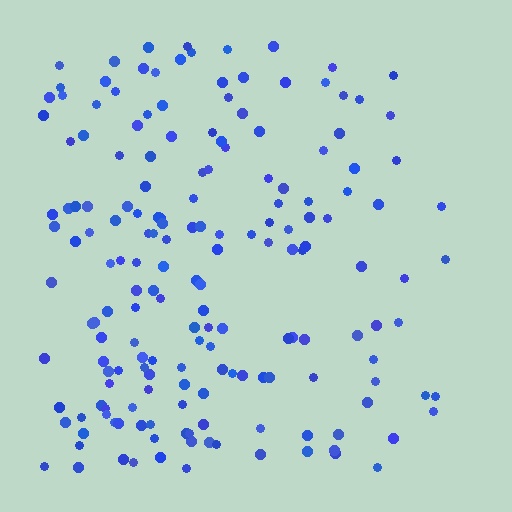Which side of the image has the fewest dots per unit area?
The right.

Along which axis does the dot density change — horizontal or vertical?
Horizontal.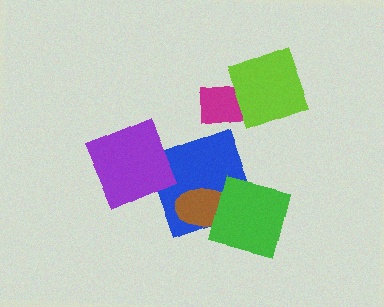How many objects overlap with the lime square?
1 object overlaps with the lime square.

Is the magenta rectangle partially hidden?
Yes, it is partially covered by another shape.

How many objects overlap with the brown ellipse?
2 objects overlap with the brown ellipse.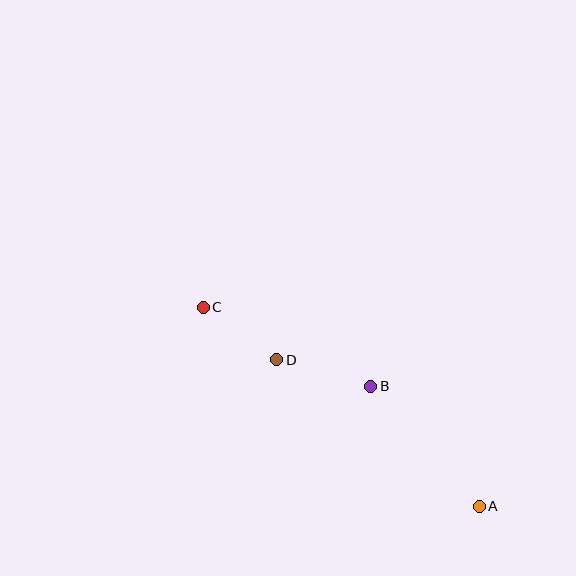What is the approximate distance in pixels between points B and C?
The distance between B and C is approximately 185 pixels.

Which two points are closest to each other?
Points C and D are closest to each other.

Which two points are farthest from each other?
Points A and C are farthest from each other.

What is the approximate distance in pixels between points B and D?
The distance between B and D is approximately 98 pixels.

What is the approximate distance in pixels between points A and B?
The distance between A and B is approximately 162 pixels.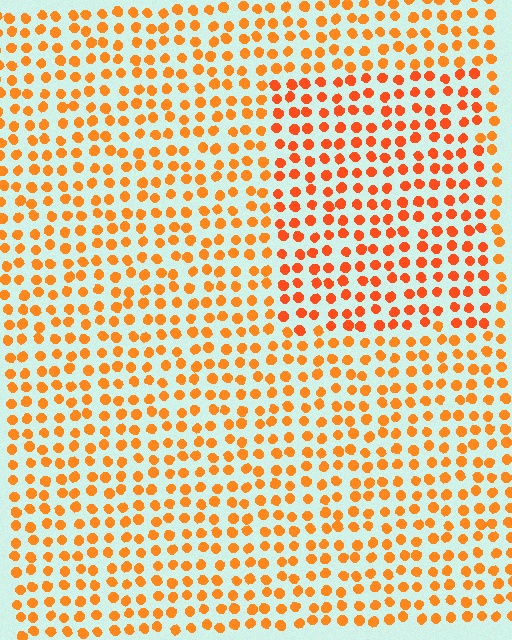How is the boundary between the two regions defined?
The boundary is defined purely by a slight shift in hue (about 16 degrees). Spacing, size, and orientation are identical on both sides.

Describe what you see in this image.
The image is filled with small orange elements in a uniform arrangement. A rectangle-shaped region is visible where the elements are tinted to a slightly different hue, forming a subtle color boundary.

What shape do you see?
I see a rectangle.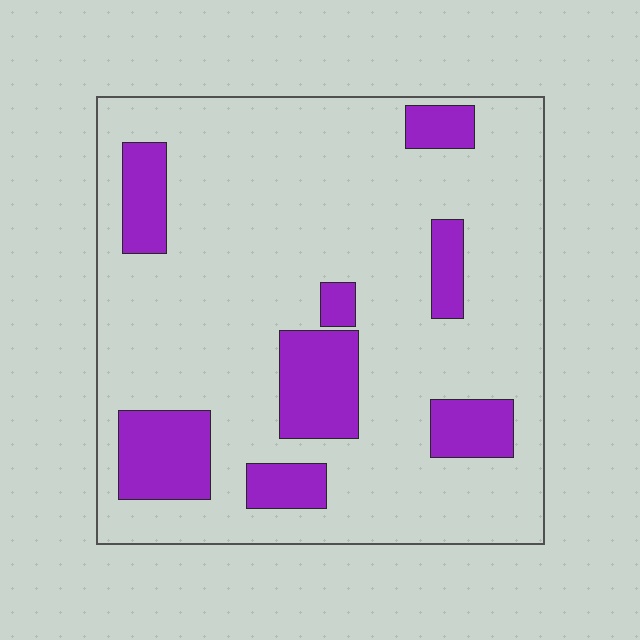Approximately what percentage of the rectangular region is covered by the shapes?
Approximately 20%.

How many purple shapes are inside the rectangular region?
8.